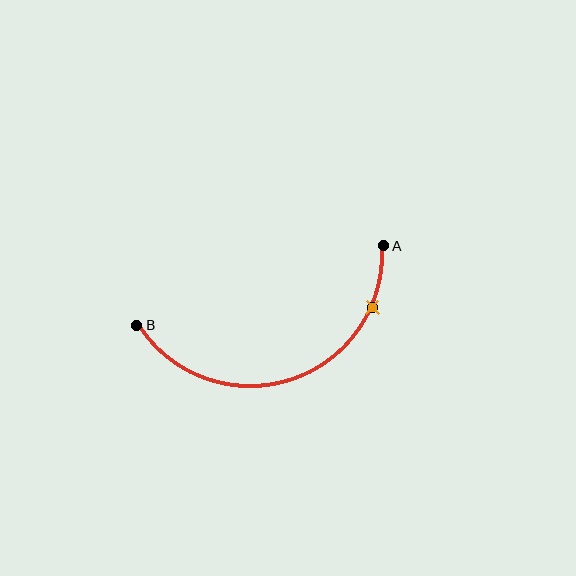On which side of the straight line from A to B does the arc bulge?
The arc bulges below the straight line connecting A and B.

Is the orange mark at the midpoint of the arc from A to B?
No. The orange mark lies on the arc but is closer to endpoint A. The arc midpoint would be at the point on the curve equidistant along the arc from both A and B.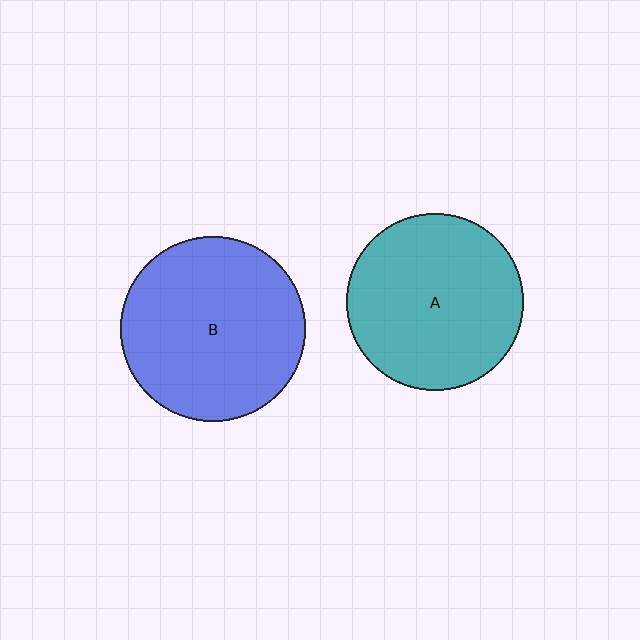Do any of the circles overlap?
No, none of the circles overlap.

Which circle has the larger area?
Circle B (blue).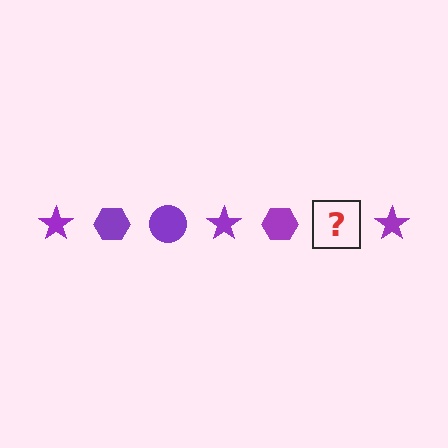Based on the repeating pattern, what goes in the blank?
The blank should be a purple circle.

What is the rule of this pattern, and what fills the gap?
The rule is that the pattern cycles through star, hexagon, circle shapes in purple. The gap should be filled with a purple circle.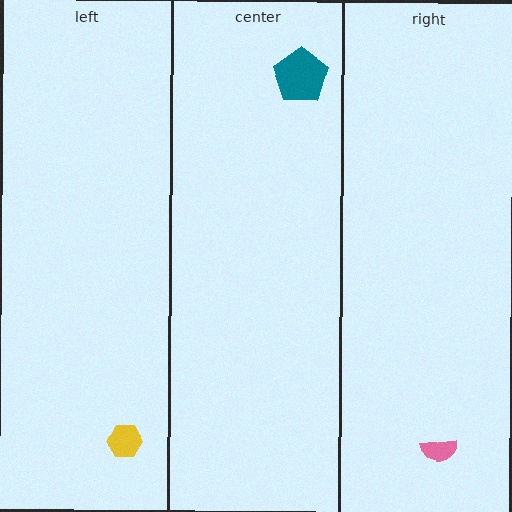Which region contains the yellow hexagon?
The left region.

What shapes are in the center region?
The teal pentagon.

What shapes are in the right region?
The pink semicircle.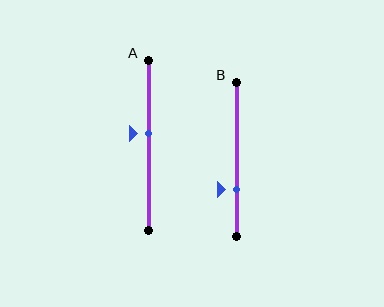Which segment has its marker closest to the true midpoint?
Segment A has its marker closest to the true midpoint.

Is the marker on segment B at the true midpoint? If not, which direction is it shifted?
No, the marker on segment B is shifted downward by about 20% of the segment length.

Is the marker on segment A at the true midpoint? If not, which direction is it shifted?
No, the marker on segment A is shifted upward by about 7% of the segment length.